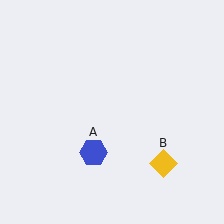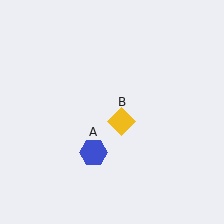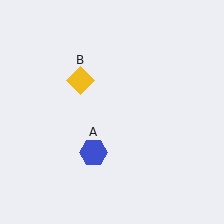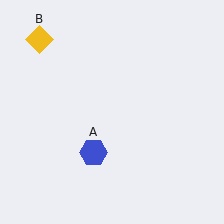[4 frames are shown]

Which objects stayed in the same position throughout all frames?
Blue hexagon (object A) remained stationary.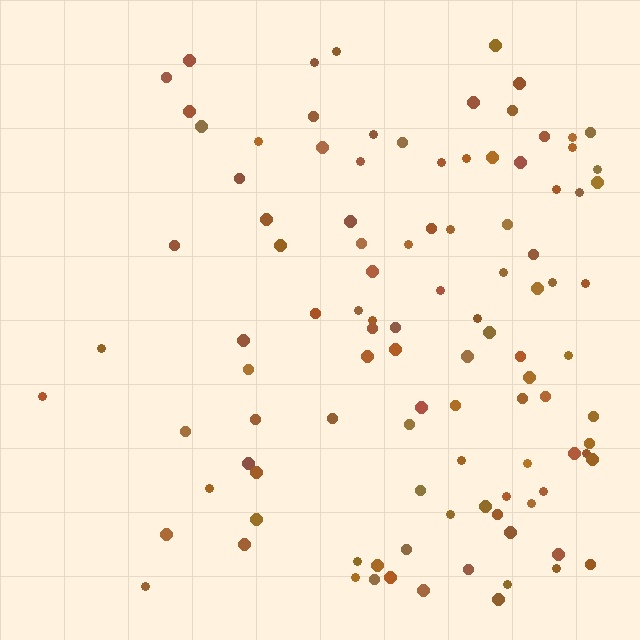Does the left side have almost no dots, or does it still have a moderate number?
Still a moderate number, just noticeably fewer than the right.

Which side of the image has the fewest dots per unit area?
The left.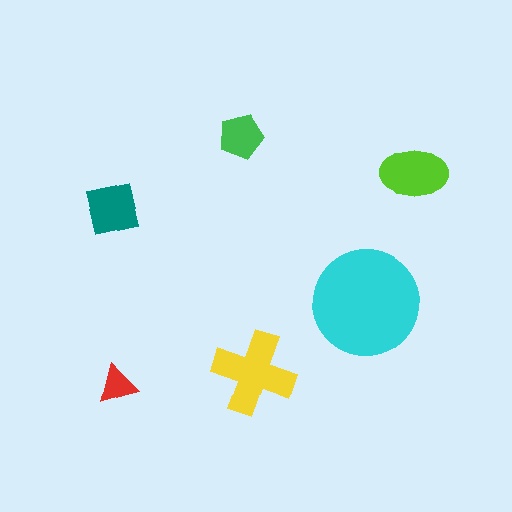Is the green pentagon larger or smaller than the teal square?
Smaller.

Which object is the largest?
The cyan circle.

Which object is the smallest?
The red triangle.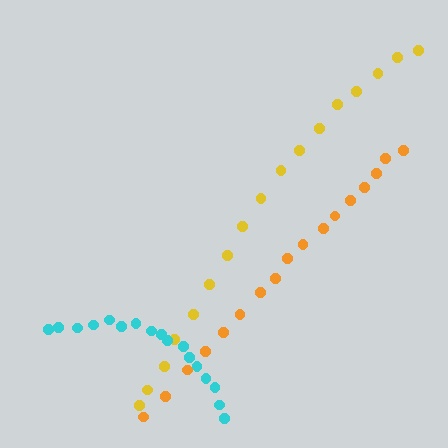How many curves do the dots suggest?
There are 3 distinct paths.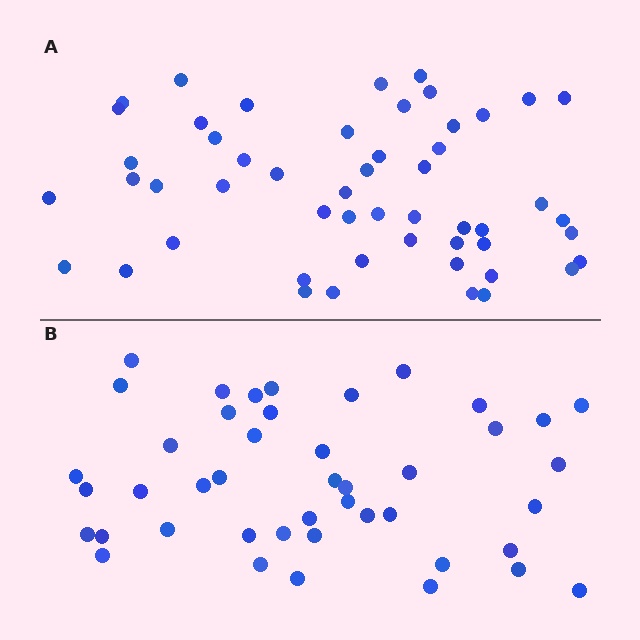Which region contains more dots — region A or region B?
Region A (the top region) has more dots.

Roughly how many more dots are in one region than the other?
Region A has roughly 8 or so more dots than region B.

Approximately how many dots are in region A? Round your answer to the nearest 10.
About 50 dots. (The exact count is 52, which rounds to 50.)